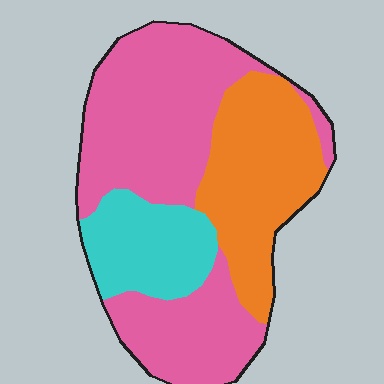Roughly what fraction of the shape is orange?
Orange takes up between a quarter and a half of the shape.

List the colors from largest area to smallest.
From largest to smallest: pink, orange, cyan.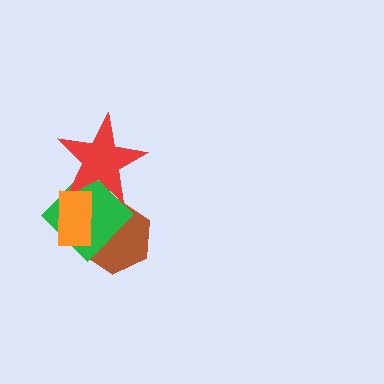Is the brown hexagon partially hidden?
Yes, it is partially covered by another shape.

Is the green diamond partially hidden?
Yes, it is partially covered by another shape.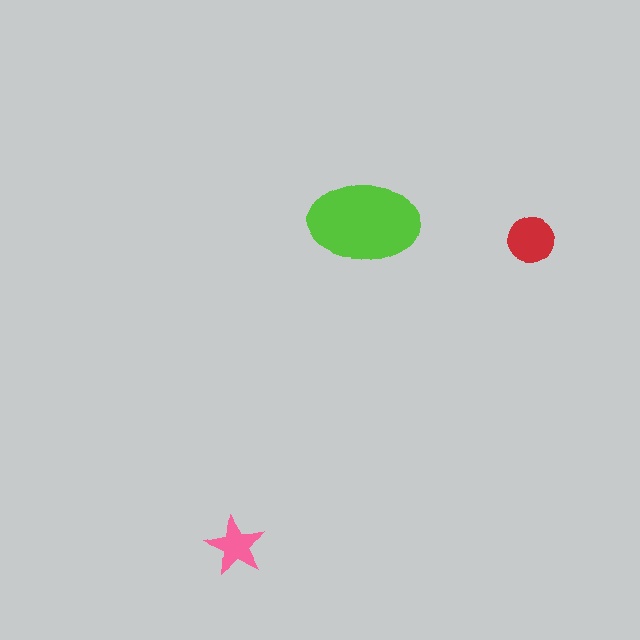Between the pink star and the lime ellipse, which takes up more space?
The lime ellipse.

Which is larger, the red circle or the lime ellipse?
The lime ellipse.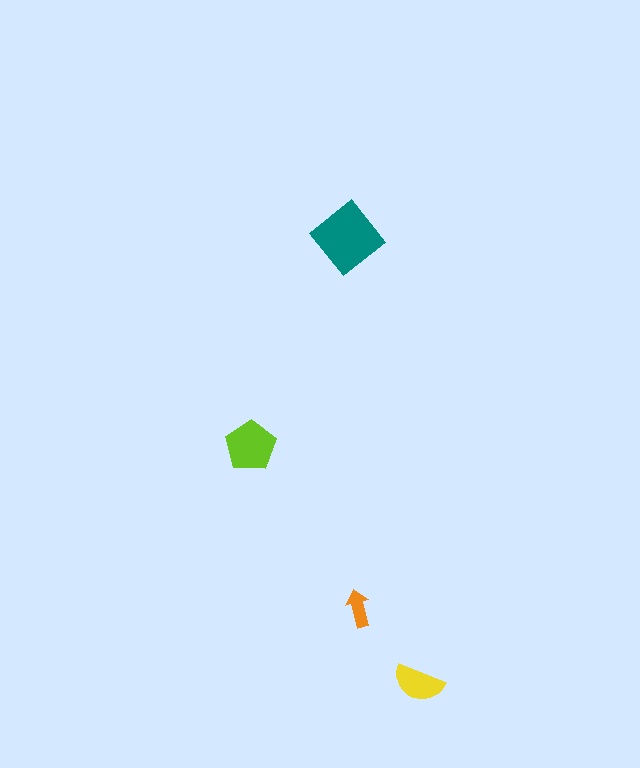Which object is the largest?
The teal diamond.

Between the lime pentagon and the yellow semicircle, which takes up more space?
The lime pentagon.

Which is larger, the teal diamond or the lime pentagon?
The teal diamond.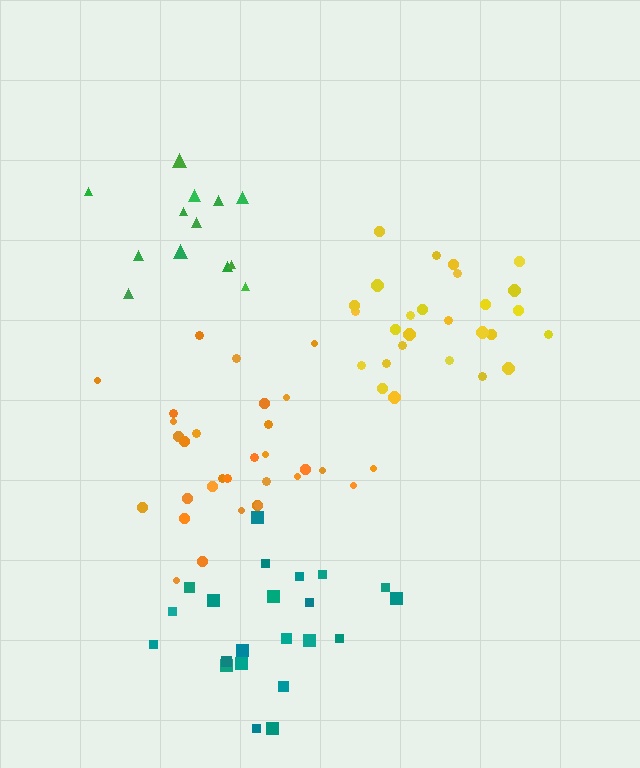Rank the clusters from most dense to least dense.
yellow, orange, green, teal.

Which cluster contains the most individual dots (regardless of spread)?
Orange (31).